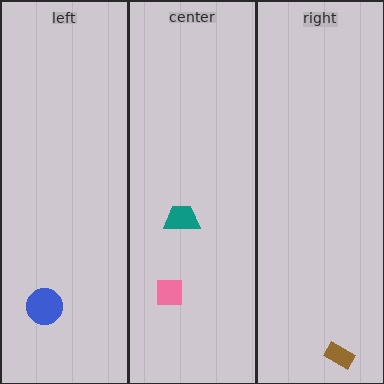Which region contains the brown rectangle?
The right region.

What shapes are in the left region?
The blue circle.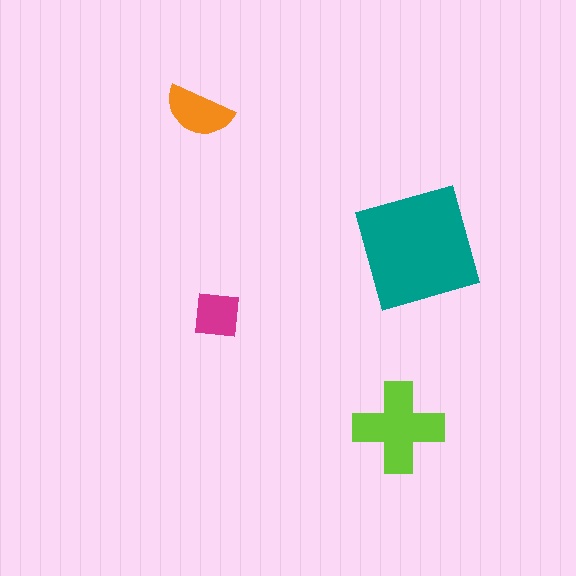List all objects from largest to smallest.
The teal square, the lime cross, the orange semicircle, the magenta square.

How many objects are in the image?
There are 4 objects in the image.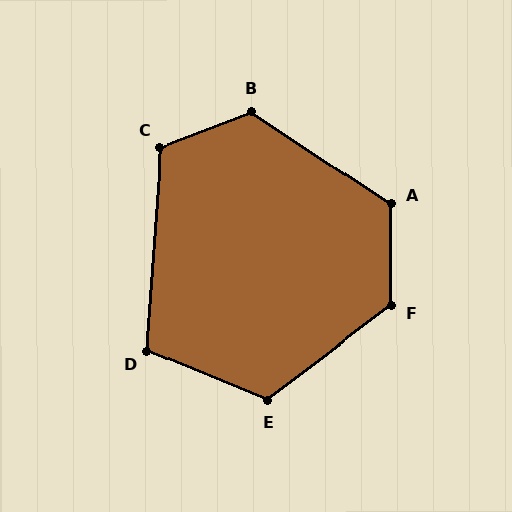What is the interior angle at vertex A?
Approximately 124 degrees (obtuse).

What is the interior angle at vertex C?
Approximately 116 degrees (obtuse).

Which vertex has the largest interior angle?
F, at approximately 127 degrees.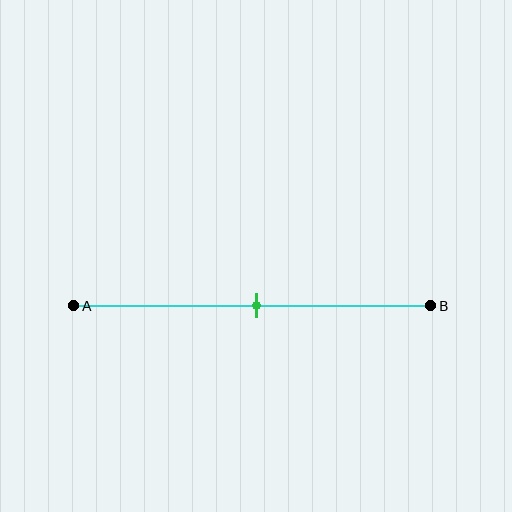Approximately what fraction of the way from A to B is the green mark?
The green mark is approximately 50% of the way from A to B.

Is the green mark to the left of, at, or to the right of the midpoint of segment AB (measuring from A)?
The green mark is approximately at the midpoint of segment AB.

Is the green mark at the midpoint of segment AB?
Yes, the mark is approximately at the midpoint.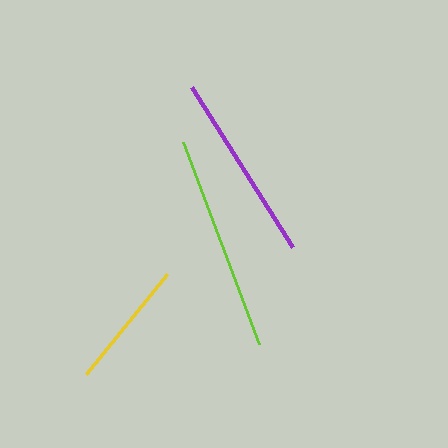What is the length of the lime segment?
The lime segment is approximately 216 pixels long.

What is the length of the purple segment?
The purple segment is approximately 190 pixels long.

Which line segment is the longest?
The lime line is the longest at approximately 216 pixels.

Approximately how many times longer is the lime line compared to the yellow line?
The lime line is approximately 1.7 times the length of the yellow line.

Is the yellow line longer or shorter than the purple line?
The purple line is longer than the yellow line.